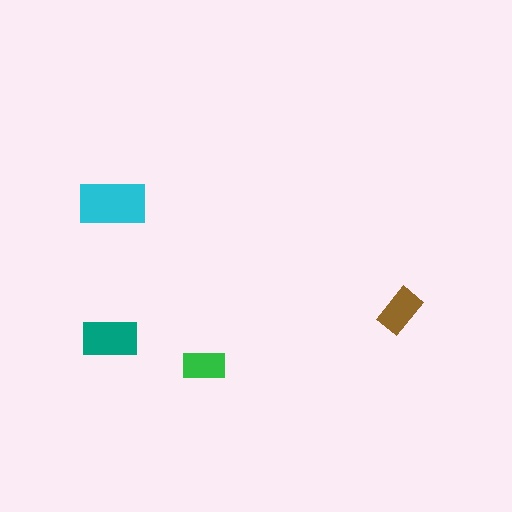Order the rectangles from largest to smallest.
the cyan one, the teal one, the brown one, the green one.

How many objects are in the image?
There are 4 objects in the image.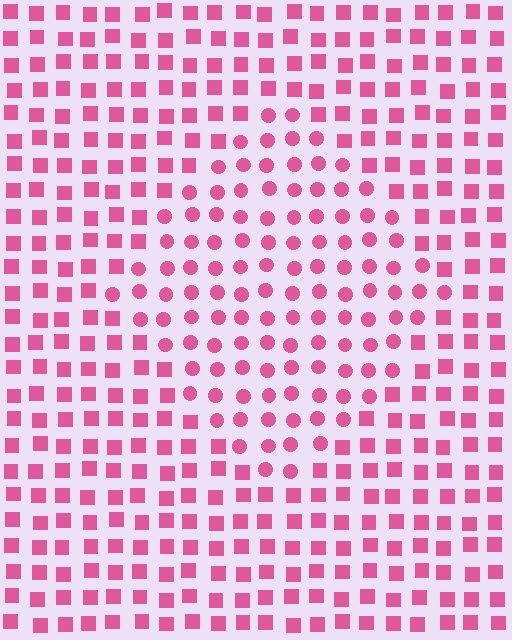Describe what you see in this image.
The image is filled with small pink elements arranged in a uniform grid. A diamond-shaped region contains circles, while the surrounding area contains squares. The boundary is defined purely by the change in element shape.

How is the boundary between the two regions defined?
The boundary is defined by a change in element shape: circles inside vs. squares outside. All elements share the same color and spacing.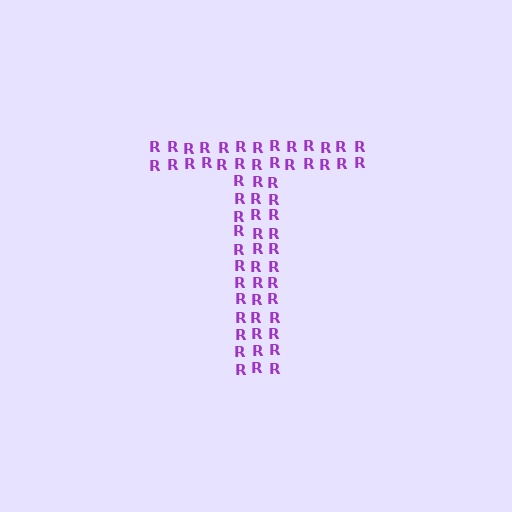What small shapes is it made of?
It is made of small letter R's.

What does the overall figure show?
The overall figure shows the letter T.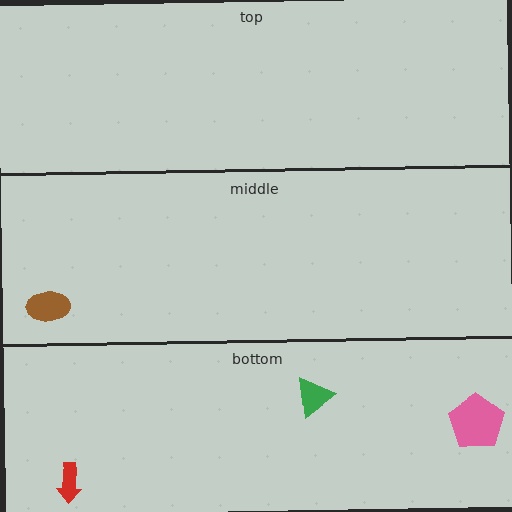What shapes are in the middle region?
The brown ellipse.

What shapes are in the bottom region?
The green triangle, the pink pentagon, the red arrow.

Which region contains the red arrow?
The bottom region.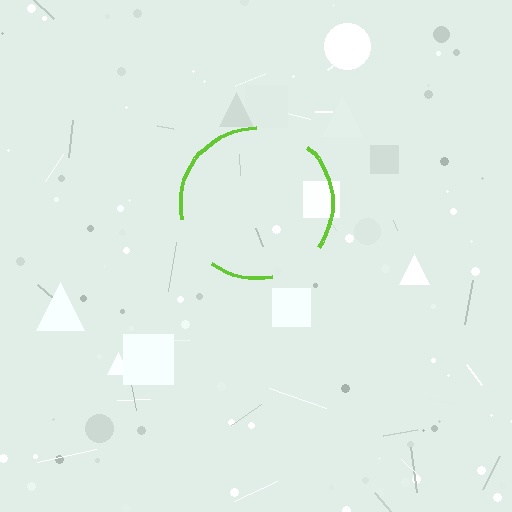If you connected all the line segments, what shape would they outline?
They would outline a circle.